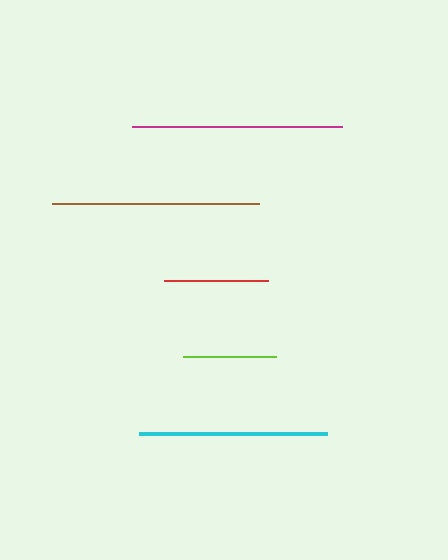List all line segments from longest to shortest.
From longest to shortest: magenta, brown, cyan, red, lime.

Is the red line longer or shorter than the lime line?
The red line is longer than the lime line.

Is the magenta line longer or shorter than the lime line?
The magenta line is longer than the lime line.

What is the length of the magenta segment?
The magenta segment is approximately 211 pixels long.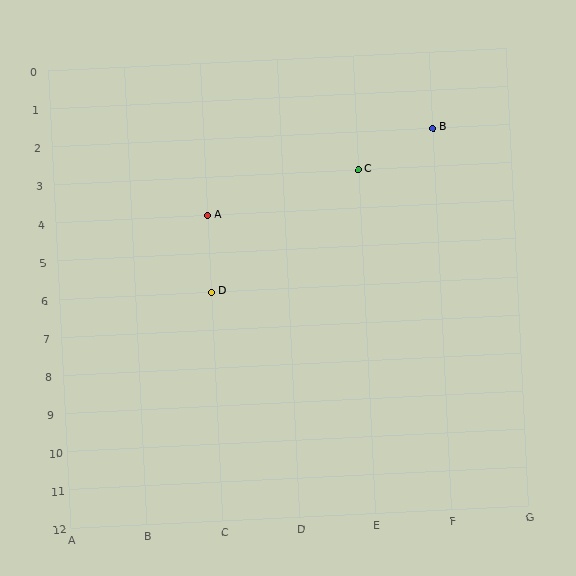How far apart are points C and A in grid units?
Points C and A are 2 columns and 1 row apart (about 2.2 grid units diagonally).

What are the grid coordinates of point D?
Point D is at grid coordinates (C, 6).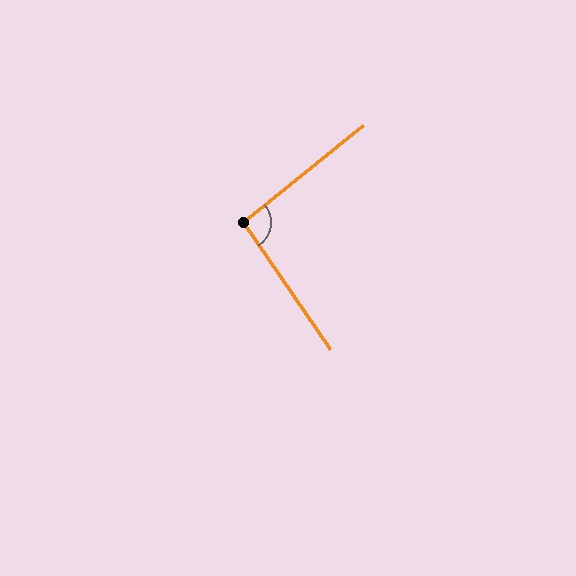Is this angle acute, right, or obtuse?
It is approximately a right angle.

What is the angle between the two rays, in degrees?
Approximately 95 degrees.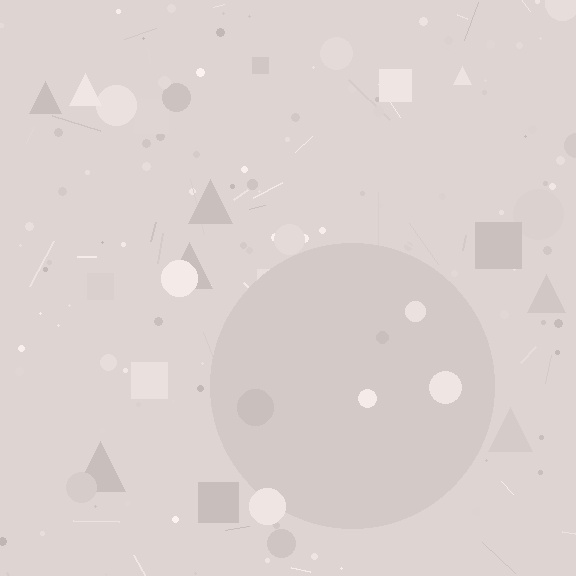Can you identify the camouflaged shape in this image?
The camouflaged shape is a circle.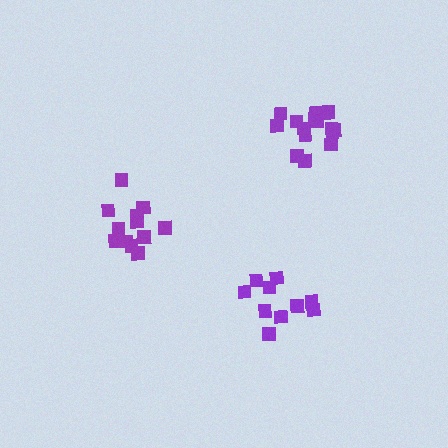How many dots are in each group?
Group 1: 10 dots, Group 2: 16 dots, Group 3: 13 dots (39 total).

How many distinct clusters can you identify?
There are 3 distinct clusters.